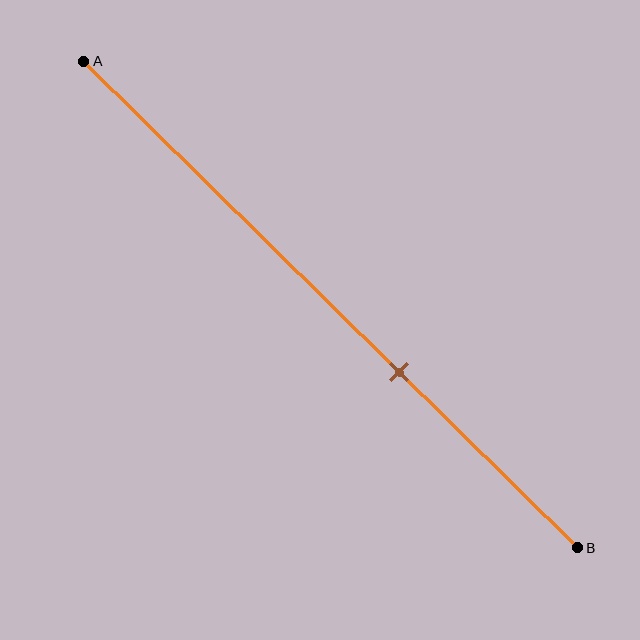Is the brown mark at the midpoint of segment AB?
No, the mark is at about 65% from A, not at the 50% midpoint.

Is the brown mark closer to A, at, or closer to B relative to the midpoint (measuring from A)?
The brown mark is closer to point B than the midpoint of segment AB.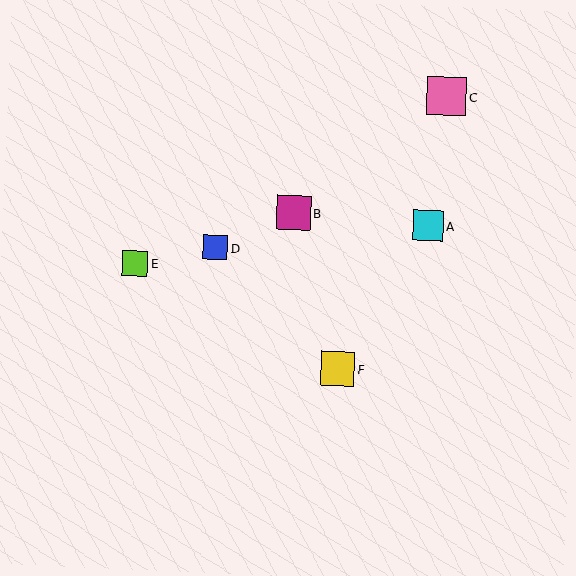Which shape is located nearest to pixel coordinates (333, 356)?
The yellow square (labeled F) at (338, 369) is nearest to that location.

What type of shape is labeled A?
Shape A is a cyan square.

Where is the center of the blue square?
The center of the blue square is at (215, 248).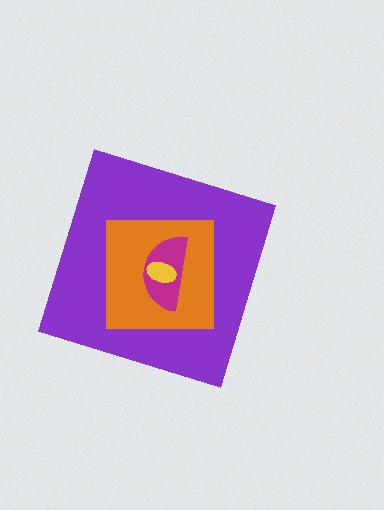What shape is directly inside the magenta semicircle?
The yellow ellipse.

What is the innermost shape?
The yellow ellipse.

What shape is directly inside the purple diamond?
The orange square.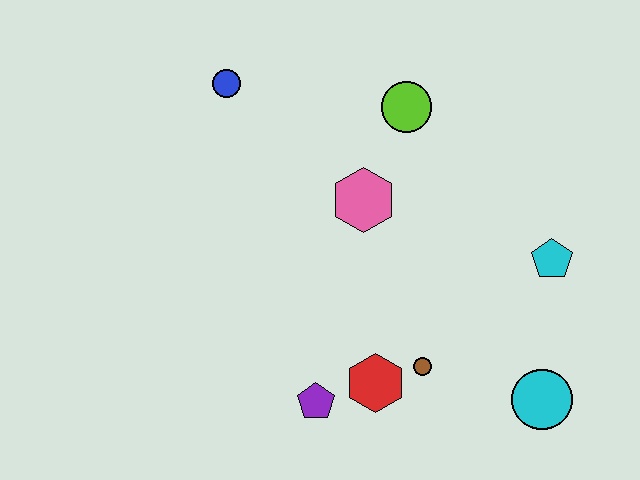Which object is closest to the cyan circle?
The brown circle is closest to the cyan circle.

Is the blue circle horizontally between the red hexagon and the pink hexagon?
No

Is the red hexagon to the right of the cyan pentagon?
No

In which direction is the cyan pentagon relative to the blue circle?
The cyan pentagon is to the right of the blue circle.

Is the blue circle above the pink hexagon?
Yes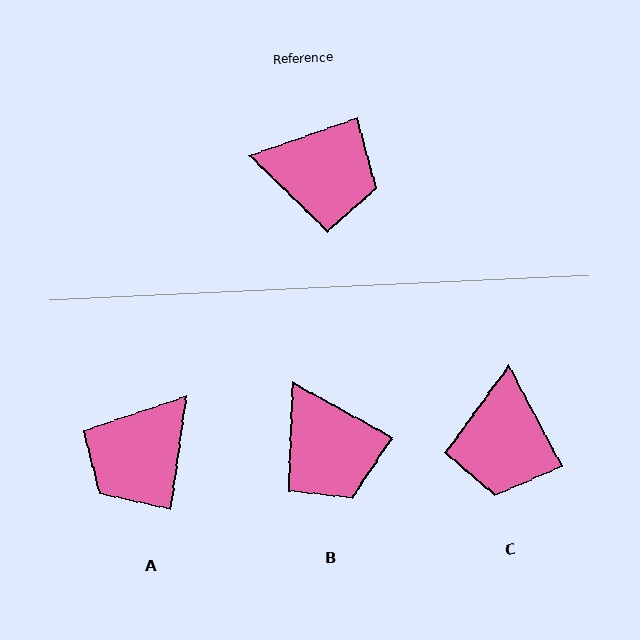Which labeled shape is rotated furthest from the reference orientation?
A, about 118 degrees away.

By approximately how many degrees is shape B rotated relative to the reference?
Approximately 48 degrees clockwise.